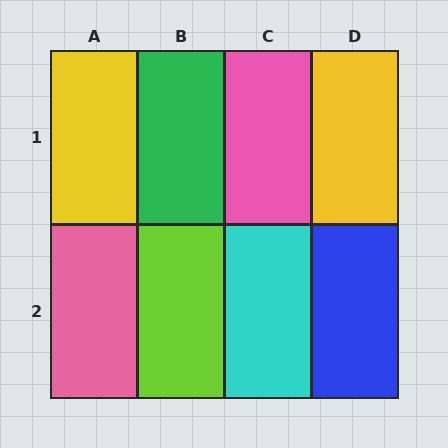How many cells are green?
1 cell is green.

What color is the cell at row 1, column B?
Green.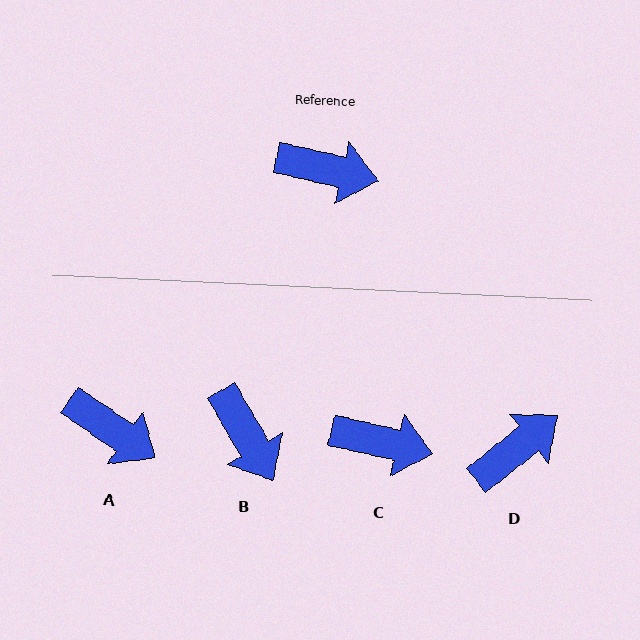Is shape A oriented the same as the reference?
No, it is off by about 21 degrees.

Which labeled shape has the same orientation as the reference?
C.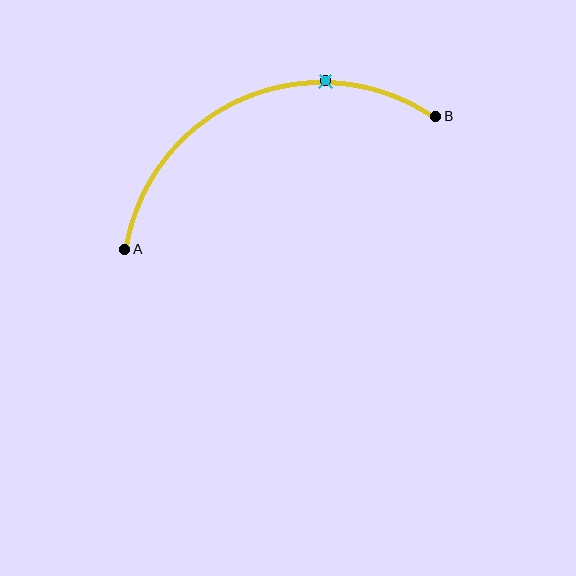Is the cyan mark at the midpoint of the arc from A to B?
No. The cyan mark lies on the arc but is closer to endpoint B. The arc midpoint would be at the point on the curve equidistant along the arc from both A and B.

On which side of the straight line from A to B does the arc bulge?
The arc bulges above the straight line connecting A and B.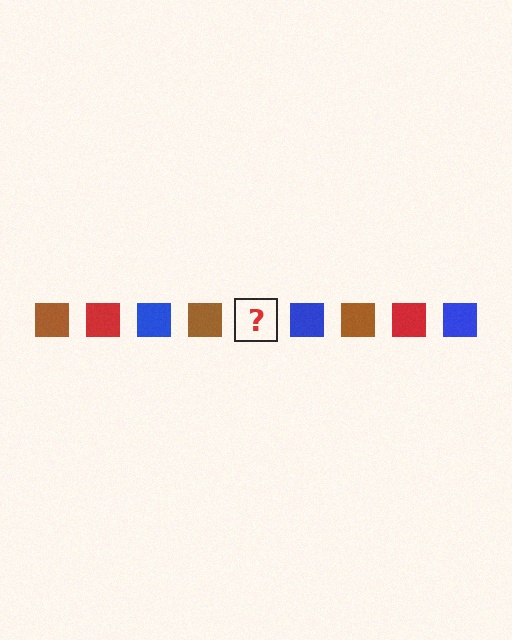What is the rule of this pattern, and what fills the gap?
The rule is that the pattern cycles through brown, red, blue squares. The gap should be filled with a red square.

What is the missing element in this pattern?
The missing element is a red square.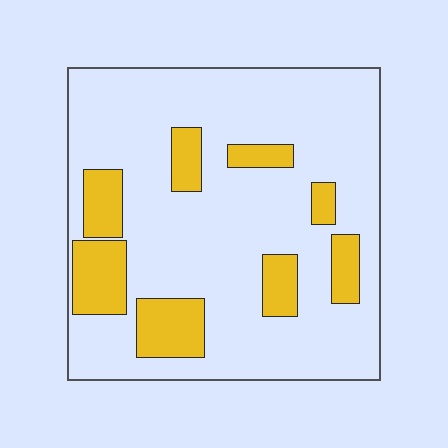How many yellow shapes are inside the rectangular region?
8.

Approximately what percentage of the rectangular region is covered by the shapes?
Approximately 20%.